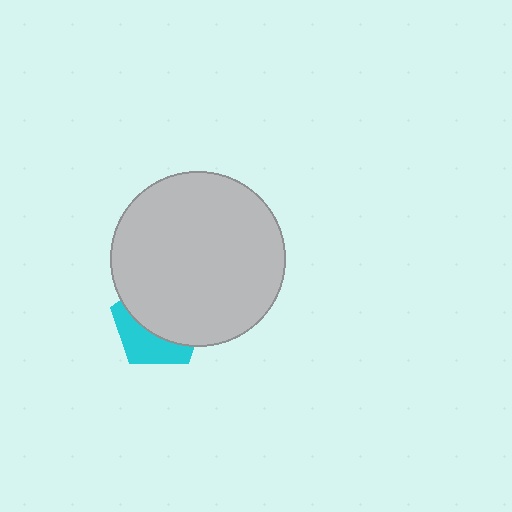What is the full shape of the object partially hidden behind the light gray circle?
The partially hidden object is a cyan pentagon.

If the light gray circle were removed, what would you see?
You would see the complete cyan pentagon.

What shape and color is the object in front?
The object in front is a light gray circle.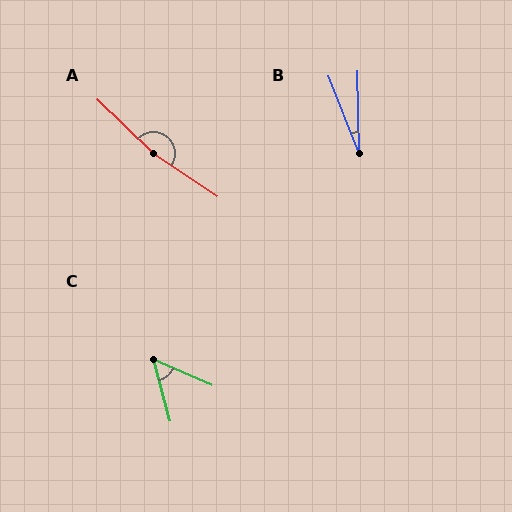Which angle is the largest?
A, at approximately 169 degrees.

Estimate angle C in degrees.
Approximately 52 degrees.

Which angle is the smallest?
B, at approximately 20 degrees.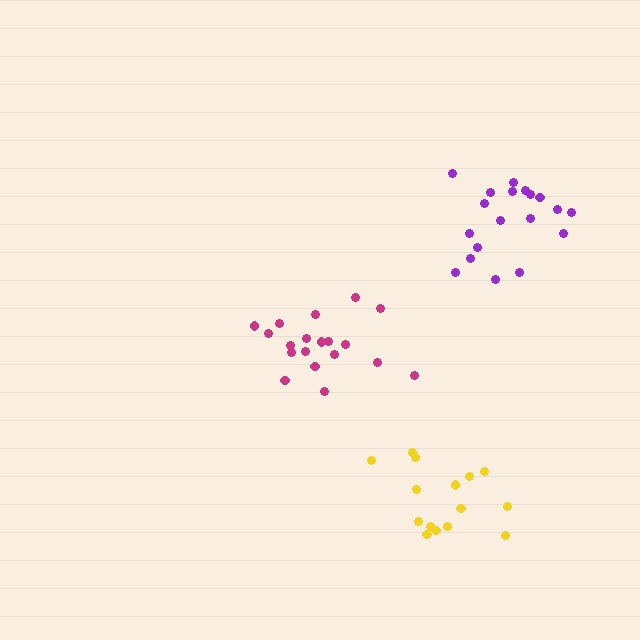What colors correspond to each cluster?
The clusters are colored: magenta, purple, yellow.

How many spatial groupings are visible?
There are 3 spatial groupings.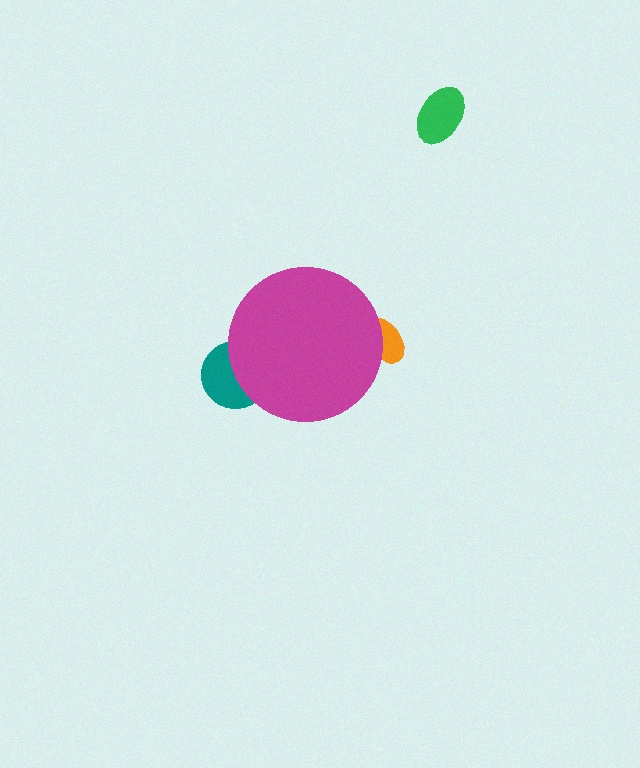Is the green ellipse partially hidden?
No, the green ellipse is fully visible.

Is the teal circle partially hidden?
Yes, the teal circle is partially hidden behind the magenta circle.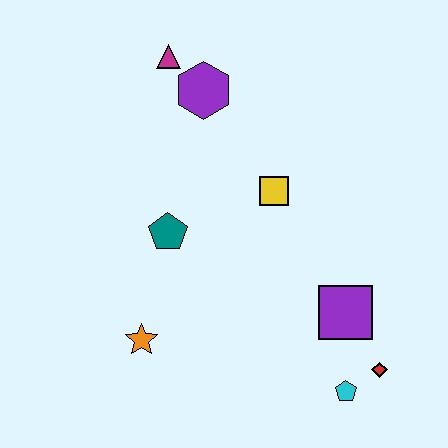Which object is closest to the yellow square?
The teal pentagon is closest to the yellow square.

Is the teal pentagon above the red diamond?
Yes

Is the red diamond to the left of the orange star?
No